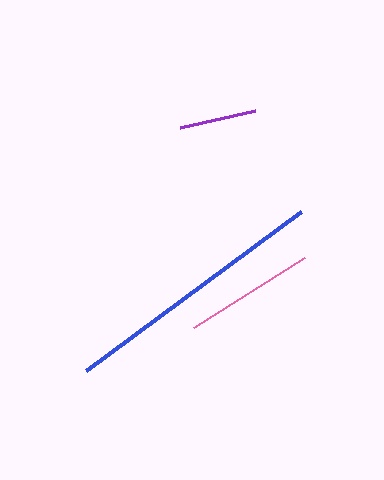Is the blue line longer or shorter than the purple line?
The blue line is longer than the purple line.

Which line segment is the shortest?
The purple line is the shortest at approximately 77 pixels.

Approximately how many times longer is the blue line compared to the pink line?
The blue line is approximately 2.0 times the length of the pink line.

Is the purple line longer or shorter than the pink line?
The pink line is longer than the purple line.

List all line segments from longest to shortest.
From longest to shortest: blue, pink, purple.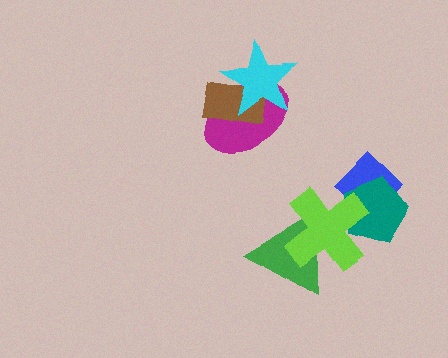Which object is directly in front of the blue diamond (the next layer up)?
The teal pentagon is directly in front of the blue diamond.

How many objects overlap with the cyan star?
2 objects overlap with the cyan star.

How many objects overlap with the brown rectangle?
2 objects overlap with the brown rectangle.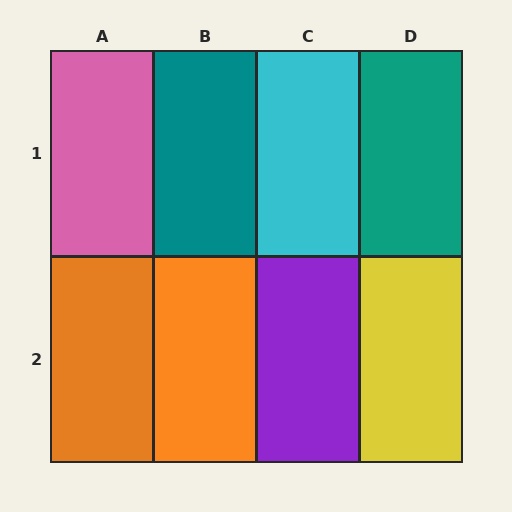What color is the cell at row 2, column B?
Orange.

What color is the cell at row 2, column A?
Orange.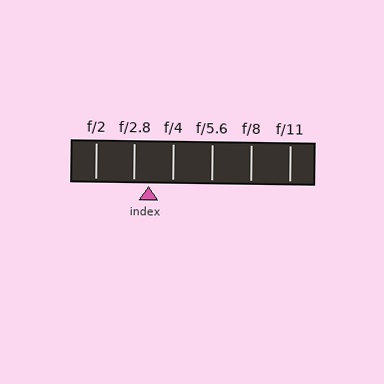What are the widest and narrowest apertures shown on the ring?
The widest aperture shown is f/2 and the narrowest is f/11.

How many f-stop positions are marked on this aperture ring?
There are 6 f-stop positions marked.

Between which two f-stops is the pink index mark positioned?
The index mark is between f/2.8 and f/4.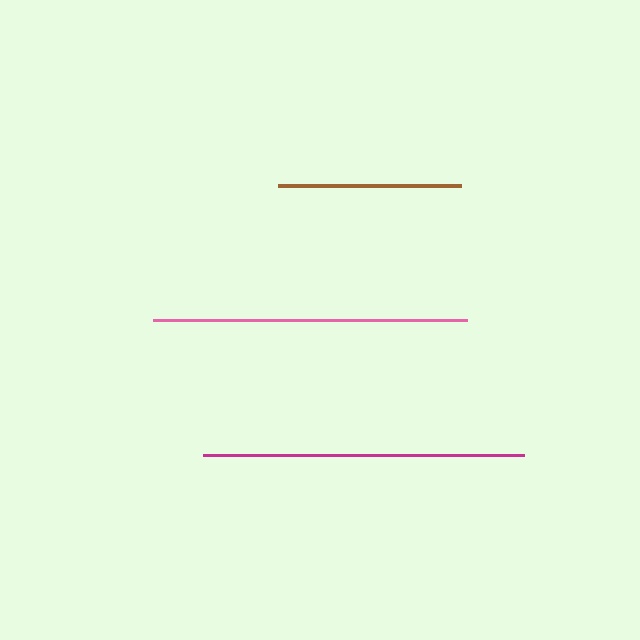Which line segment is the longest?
The magenta line is the longest at approximately 321 pixels.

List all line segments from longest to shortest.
From longest to shortest: magenta, pink, brown.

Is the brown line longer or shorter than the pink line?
The pink line is longer than the brown line.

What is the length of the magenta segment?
The magenta segment is approximately 321 pixels long.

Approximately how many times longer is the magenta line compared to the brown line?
The magenta line is approximately 1.8 times the length of the brown line.